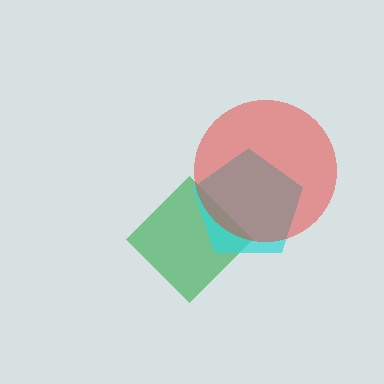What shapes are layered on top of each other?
The layered shapes are: a green diamond, a cyan pentagon, a red circle.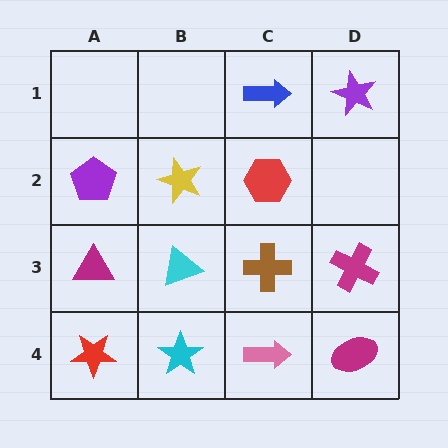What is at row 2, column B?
A yellow star.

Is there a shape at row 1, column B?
No, that cell is empty.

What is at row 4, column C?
A pink arrow.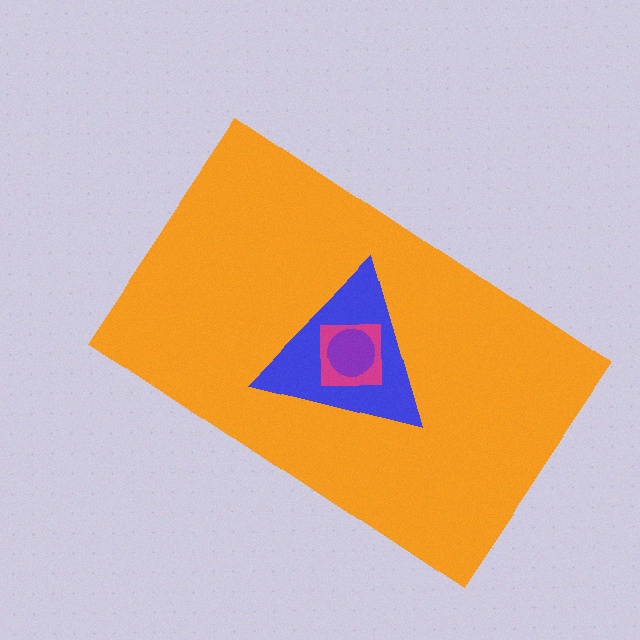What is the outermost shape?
The orange rectangle.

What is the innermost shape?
The purple circle.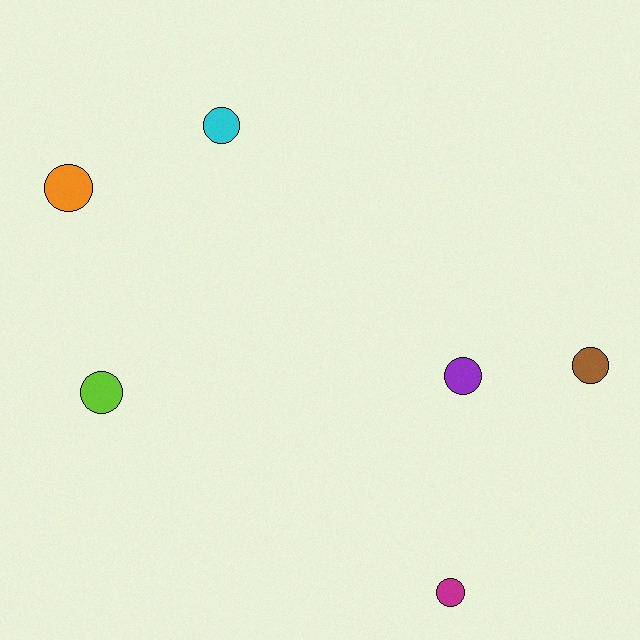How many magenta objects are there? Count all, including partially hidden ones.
There is 1 magenta object.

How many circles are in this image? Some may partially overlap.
There are 6 circles.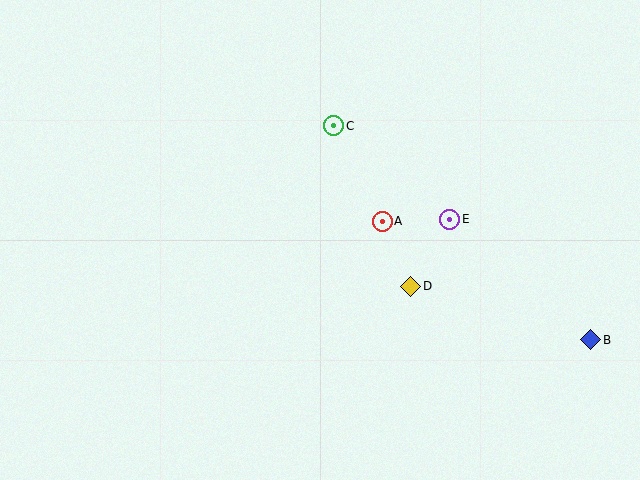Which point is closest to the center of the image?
Point A at (382, 221) is closest to the center.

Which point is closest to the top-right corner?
Point E is closest to the top-right corner.